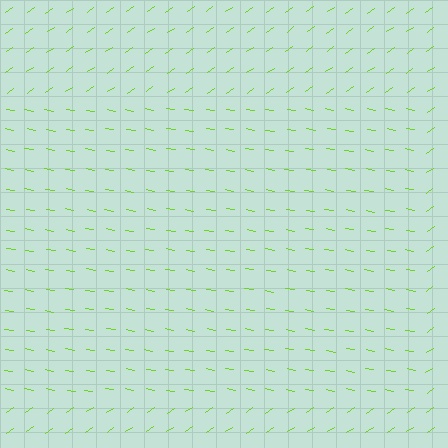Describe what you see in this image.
The image is filled with small lime line segments. A rectangle region in the image has lines oriented differently from the surrounding lines, creating a visible texture boundary.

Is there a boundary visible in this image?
Yes, there is a texture boundary formed by a change in line orientation.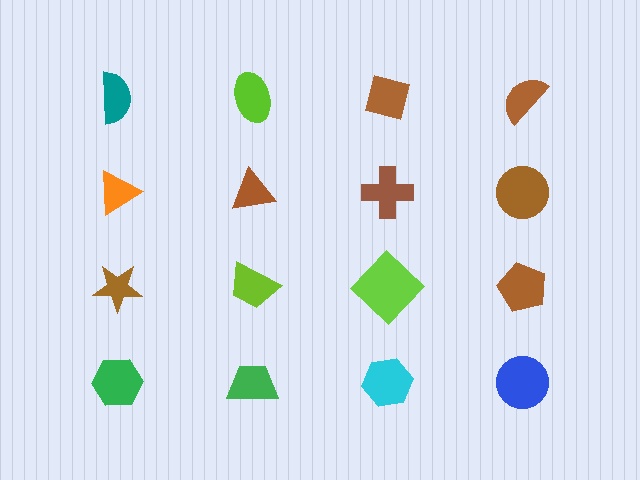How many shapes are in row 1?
4 shapes.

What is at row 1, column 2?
A lime ellipse.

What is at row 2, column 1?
An orange triangle.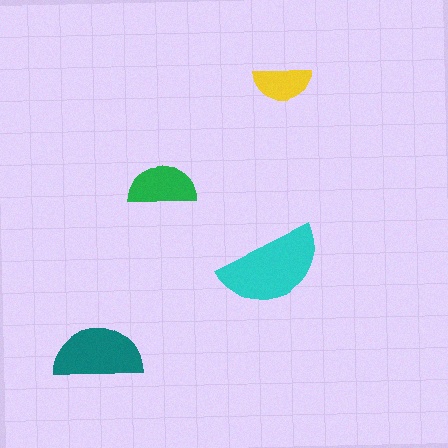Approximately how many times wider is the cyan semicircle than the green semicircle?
About 1.5 times wider.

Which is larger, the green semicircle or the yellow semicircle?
The green one.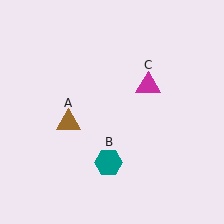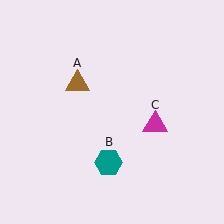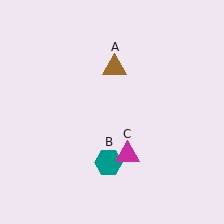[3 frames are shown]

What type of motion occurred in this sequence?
The brown triangle (object A), magenta triangle (object C) rotated clockwise around the center of the scene.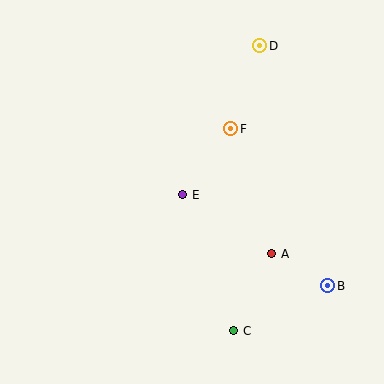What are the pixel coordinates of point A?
Point A is at (272, 254).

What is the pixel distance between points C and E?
The distance between C and E is 145 pixels.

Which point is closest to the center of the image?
Point E at (183, 195) is closest to the center.